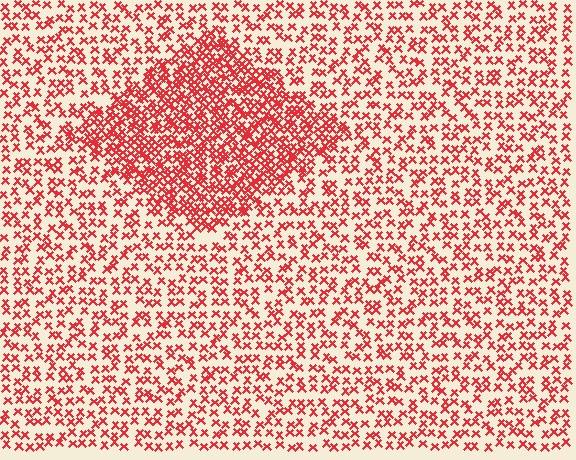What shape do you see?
I see a diamond.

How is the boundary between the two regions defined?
The boundary is defined by a change in element density (approximately 2.2x ratio). All elements are the same color, size, and shape.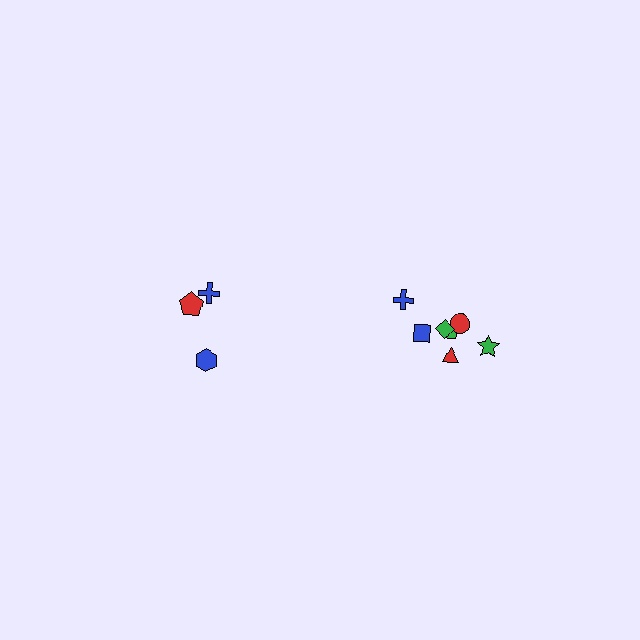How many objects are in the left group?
There are 3 objects.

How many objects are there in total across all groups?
There are 10 objects.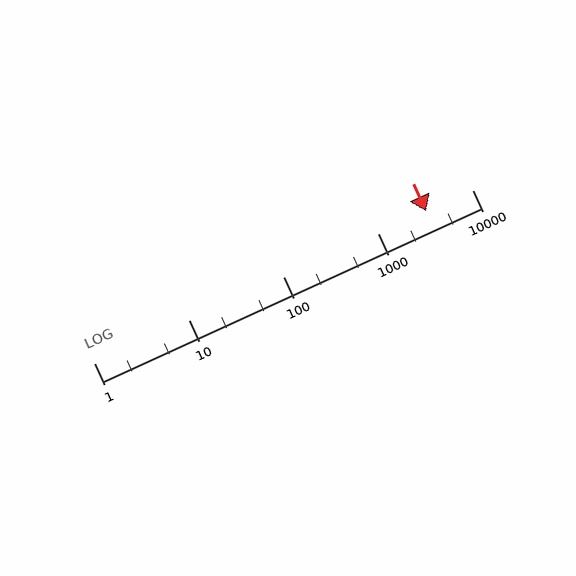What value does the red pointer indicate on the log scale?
The pointer indicates approximately 3300.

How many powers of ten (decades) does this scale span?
The scale spans 4 decades, from 1 to 10000.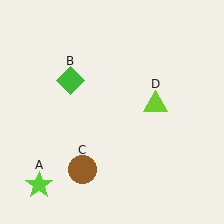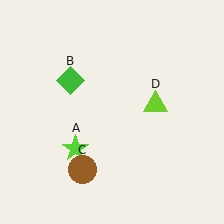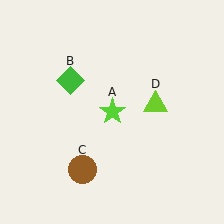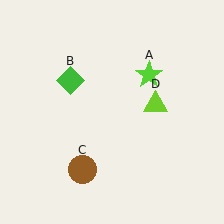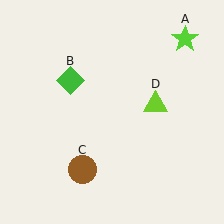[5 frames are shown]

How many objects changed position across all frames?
1 object changed position: lime star (object A).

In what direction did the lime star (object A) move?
The lime star (object A) moved up and to the right.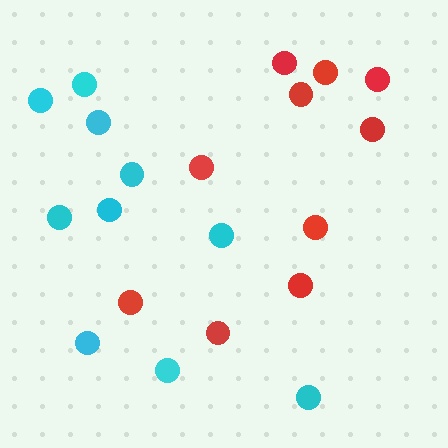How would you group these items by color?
There are 2 groups: one group of red circles (10) and one group of cyan circles (10).